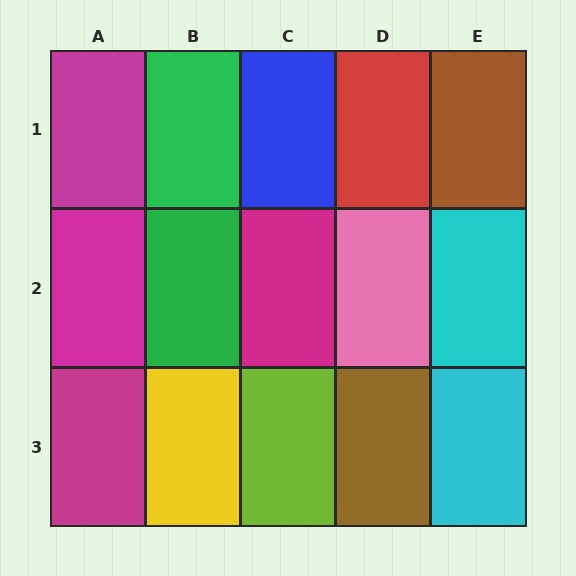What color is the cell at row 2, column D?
Pink.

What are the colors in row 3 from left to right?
Magenta, yellow, lime, brown, cyan.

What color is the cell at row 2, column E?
Cyan.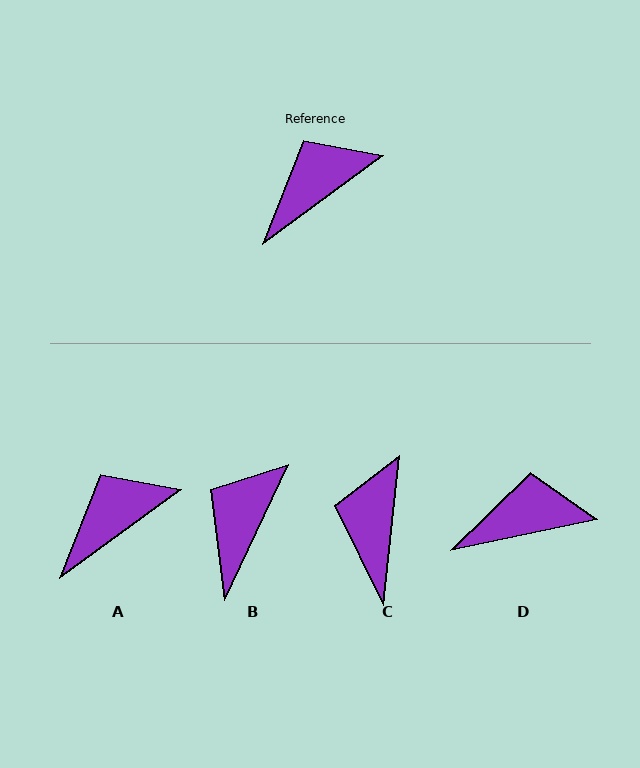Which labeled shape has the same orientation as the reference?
A.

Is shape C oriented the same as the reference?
No, it is off by about 48 degrees.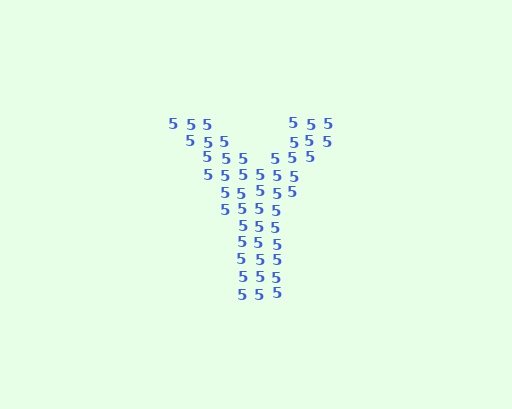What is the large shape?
The large shape is the letter Y.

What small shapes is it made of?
It is made of small digit 5's.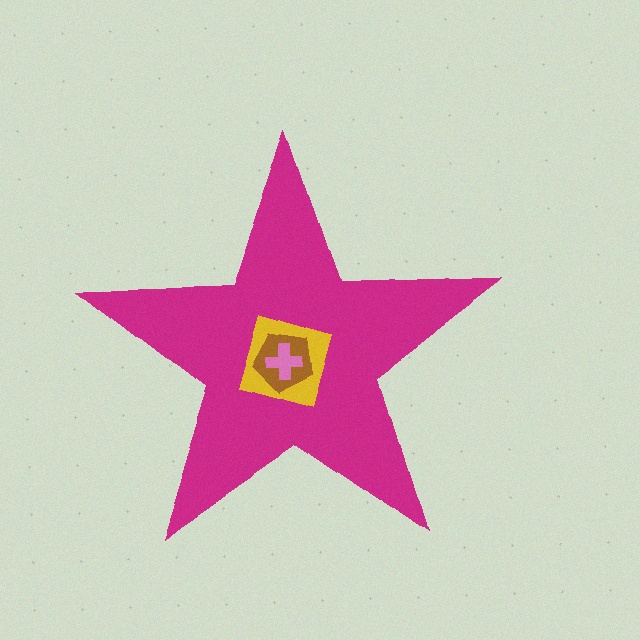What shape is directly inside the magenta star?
The yellow square.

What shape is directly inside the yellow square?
The brown pentagon.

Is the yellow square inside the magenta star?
Yes.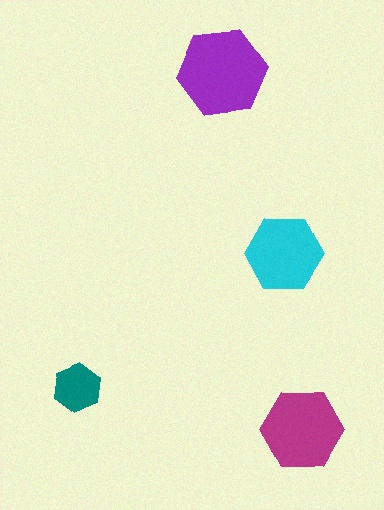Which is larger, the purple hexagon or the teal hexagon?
The purple one.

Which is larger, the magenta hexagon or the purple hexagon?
The purple one.